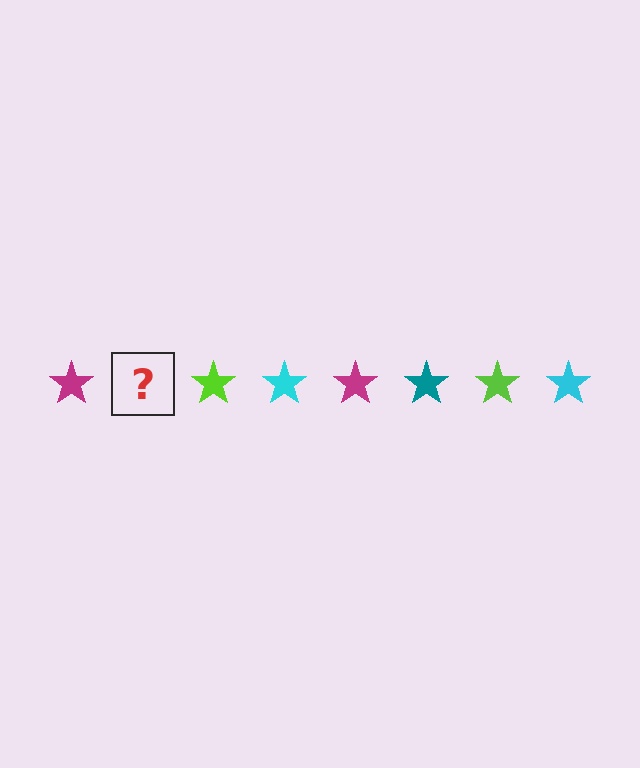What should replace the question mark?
The question mark should be replaced with a teal star.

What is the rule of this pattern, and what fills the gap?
The rule is that the pattern cycles through magenta, teal, lime, cyan stars. The gap should be filled with a teal star.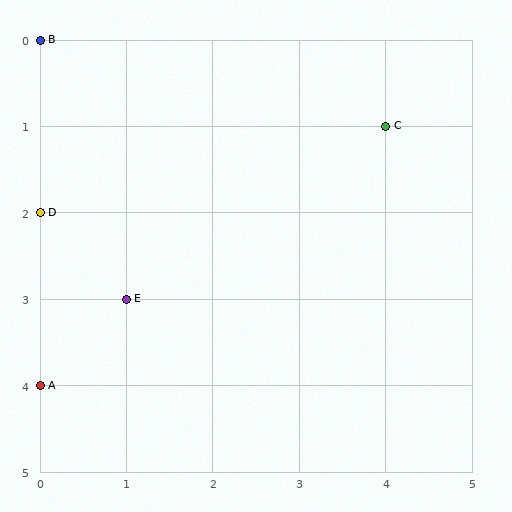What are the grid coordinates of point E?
Point E is at grid coordinates (1, 3).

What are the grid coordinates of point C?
Point C is at grid coordinates (4, 1).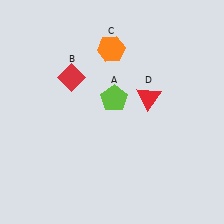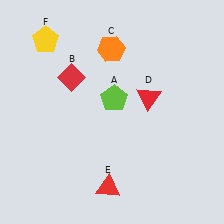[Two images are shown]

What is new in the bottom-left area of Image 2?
A red triangle (E) was added in the bottom-left area of Image 2.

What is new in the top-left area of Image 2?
A yellow pentagon (F) was added in the top-left area of Image 2.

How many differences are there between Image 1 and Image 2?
There are 2 differences between the two images.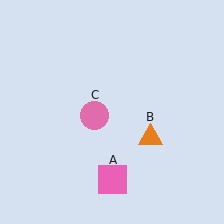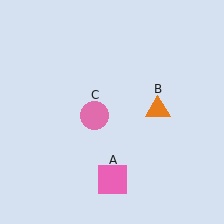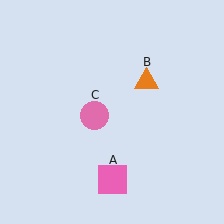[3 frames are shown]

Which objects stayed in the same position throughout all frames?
Pink square (object A) and pink circle (object C) remained stationary.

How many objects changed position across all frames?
1 object changed position: orange triangle (object B).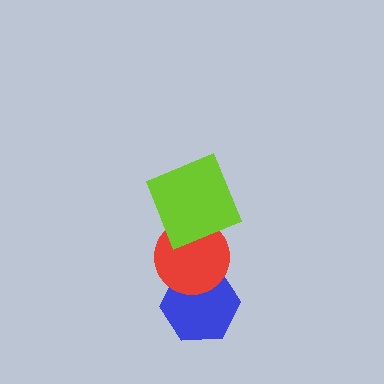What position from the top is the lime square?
The lime square is 1st from the top.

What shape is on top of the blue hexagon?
The red circle is on top of the blue hexagon.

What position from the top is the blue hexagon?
The blue hexagon is 3rd from the top.